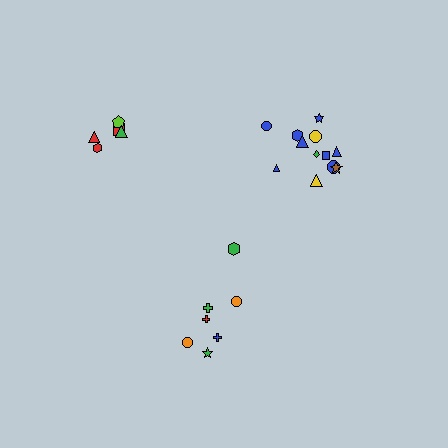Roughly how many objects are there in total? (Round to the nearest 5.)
Roughly 25 objects in total.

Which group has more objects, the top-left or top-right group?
The top-right group.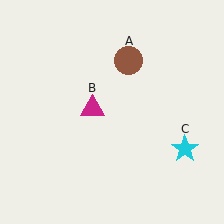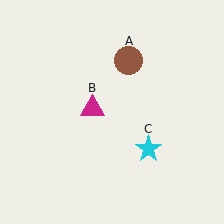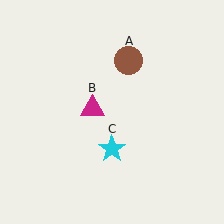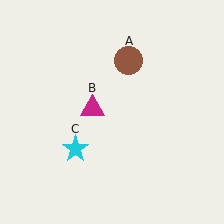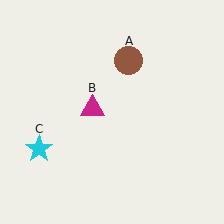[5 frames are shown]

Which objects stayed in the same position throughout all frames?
Brown circle (object A) and magenta triangle (object B) remained stationary.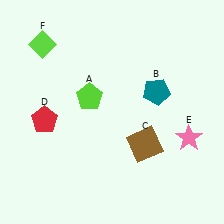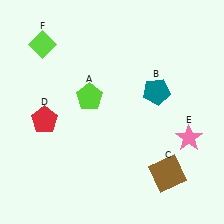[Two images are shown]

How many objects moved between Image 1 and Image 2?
1 object moved between the two images.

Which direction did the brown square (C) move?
The brown square (C) moved down.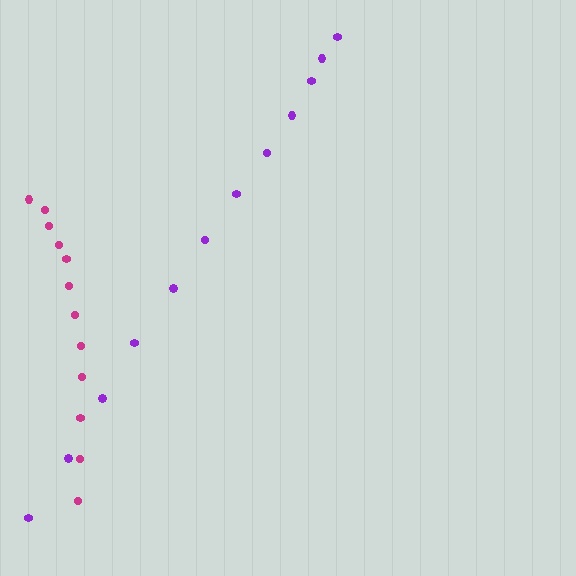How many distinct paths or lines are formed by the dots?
There are 2 distinct paths.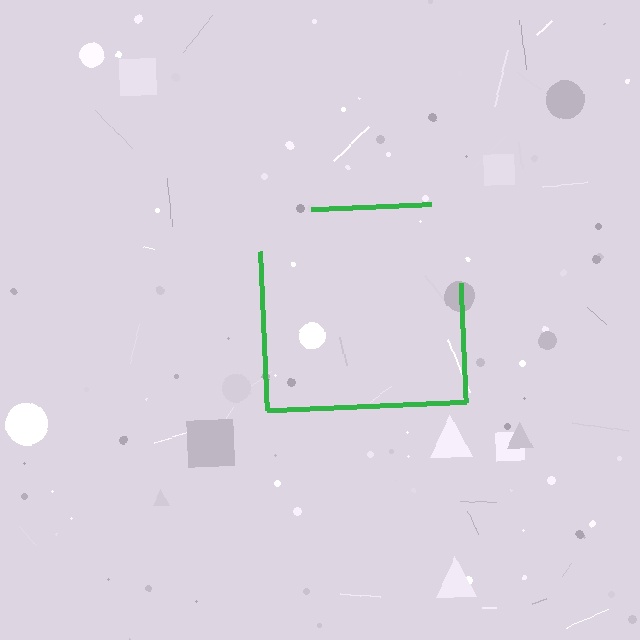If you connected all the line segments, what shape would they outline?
They would outline a square.